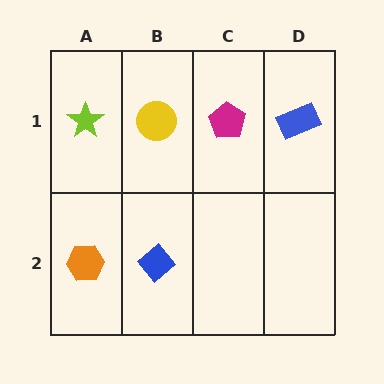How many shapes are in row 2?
2 shapes.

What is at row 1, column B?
A yellow circle.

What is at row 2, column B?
A blue diamond.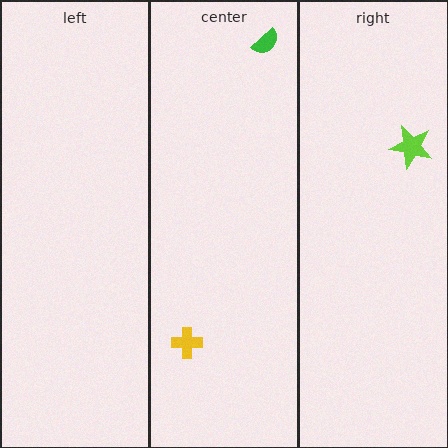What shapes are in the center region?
The green semicircle, the yellow cross.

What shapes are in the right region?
The lime star.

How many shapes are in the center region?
2.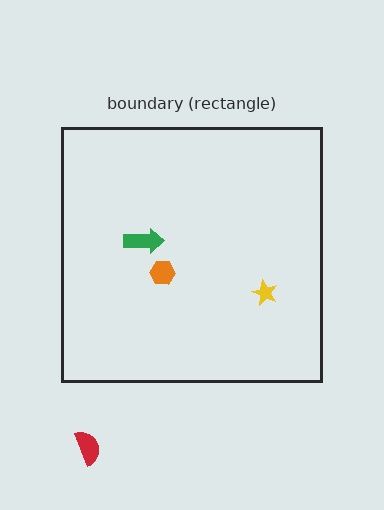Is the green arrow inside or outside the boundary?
Inside.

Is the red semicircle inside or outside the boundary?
Outside.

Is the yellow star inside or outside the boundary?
Inside.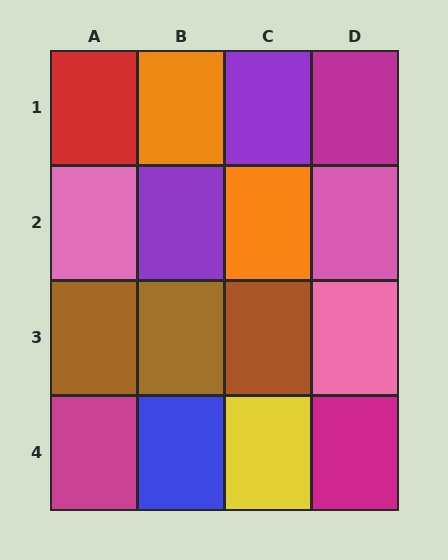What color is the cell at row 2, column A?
Pink.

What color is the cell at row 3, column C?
Brown.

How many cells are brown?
3 cells are brown.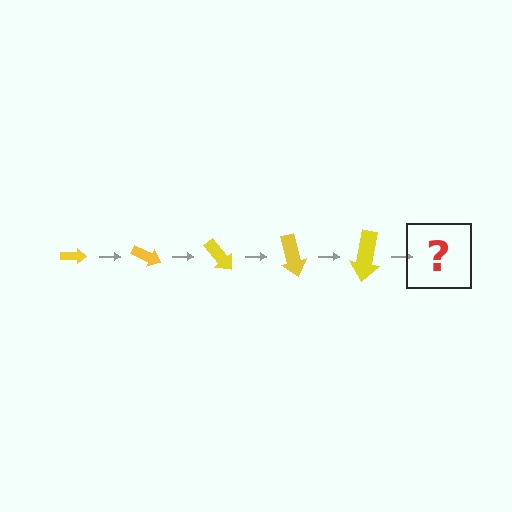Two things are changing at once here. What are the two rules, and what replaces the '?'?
The two rules are that the arrow grows larger each step and it rotates 25 degrees each step. The '?' should be an arrow, larger than the previous one and rotated 125 degrees from the start.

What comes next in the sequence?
The next element should be an arrow, larger than the previous one and rotated 125 degrees from the start.